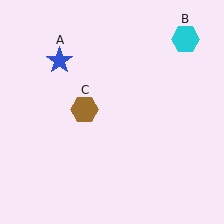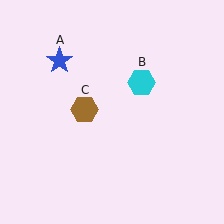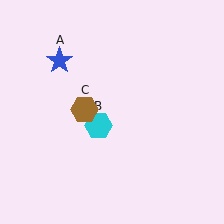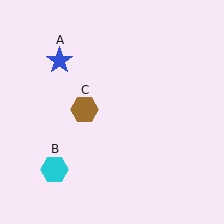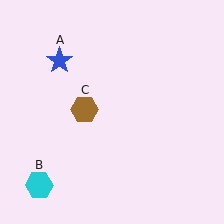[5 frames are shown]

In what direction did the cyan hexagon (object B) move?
The cyan hexagon (object B) moved down and to the left.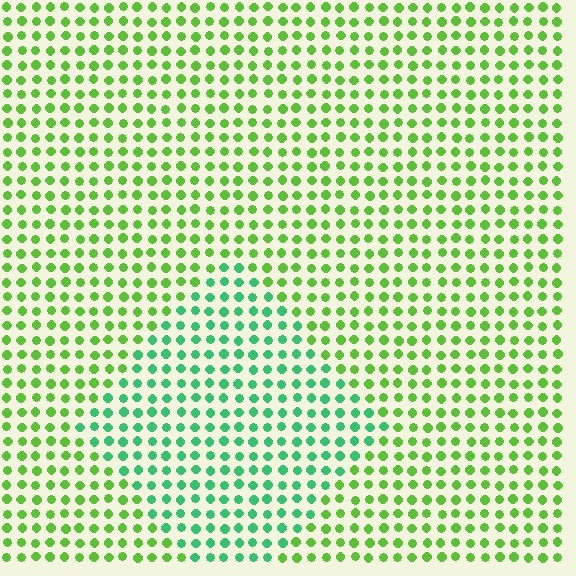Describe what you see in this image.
The image is filled with small lime elements in a uniform arrangement. A diamond-shaped region is visible where the elements are tinted to a slightly different hue, forming a subtle color boundary.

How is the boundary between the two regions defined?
The boundary is defined purely by a slight shift in hue (about 40 degrees). Spacing, size, and orientation are identical on both sides.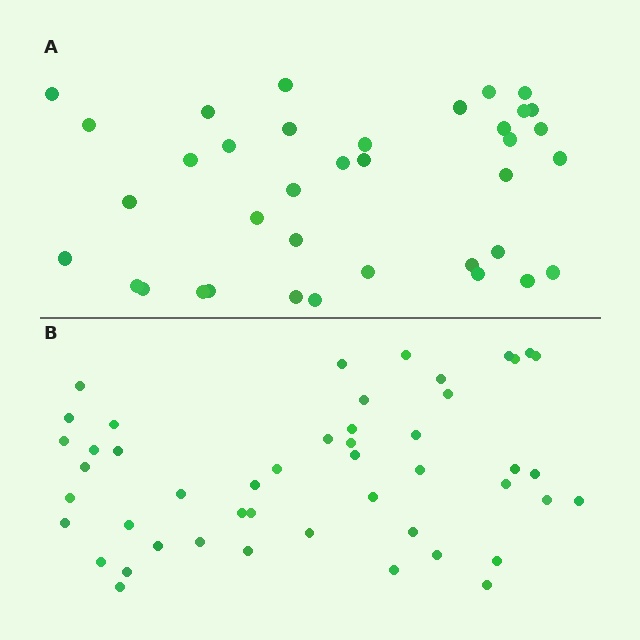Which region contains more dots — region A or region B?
Region B (the bottom region) has more dots.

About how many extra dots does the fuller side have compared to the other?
Region B has roughly 12 or so more dots than region A.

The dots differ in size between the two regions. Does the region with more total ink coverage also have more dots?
No. Region A has more total ink coverage because its dots are larger, but region B actually contains more individual dots. Total area can be misleading — the number of items is what matters here.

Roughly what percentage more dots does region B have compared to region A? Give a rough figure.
About 30% more.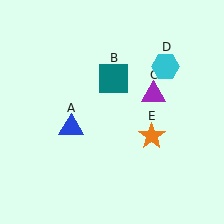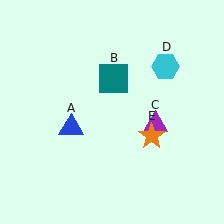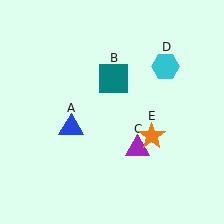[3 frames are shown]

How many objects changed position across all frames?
1 object changed position: purple triangle (object C).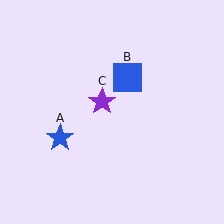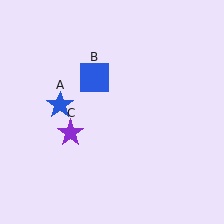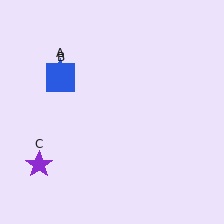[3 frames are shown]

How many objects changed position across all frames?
3 objects changed position: blue star (object A), blue square (object B), purple star (object C).